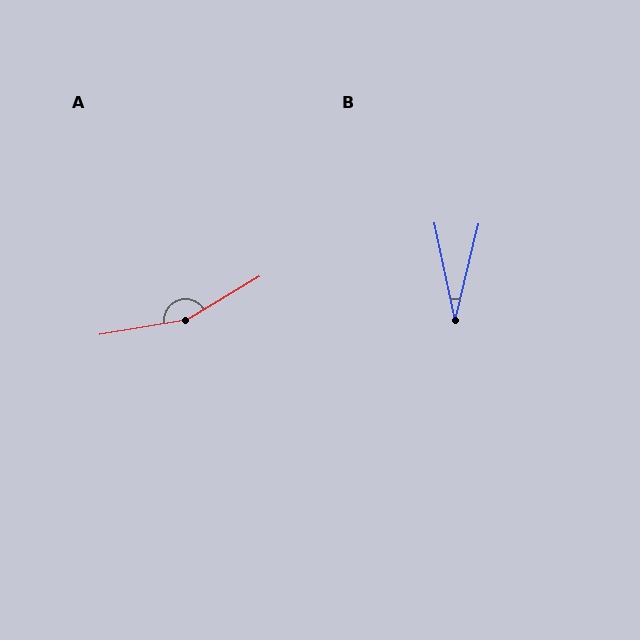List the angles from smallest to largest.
B (25°), A (159°).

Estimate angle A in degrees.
Approximately 159 degrees.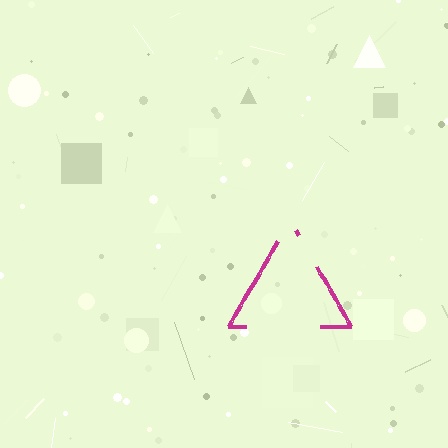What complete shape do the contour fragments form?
The contour fragments form a triangle.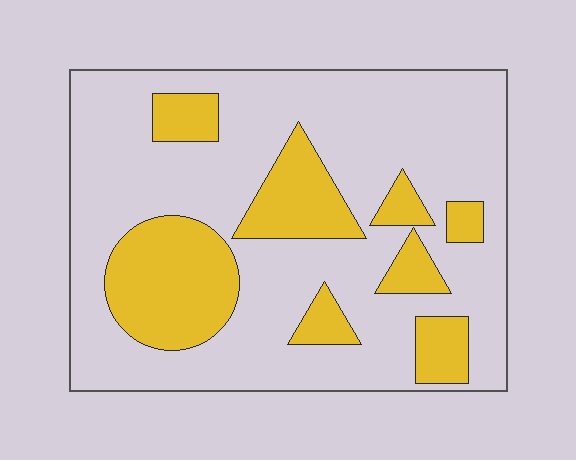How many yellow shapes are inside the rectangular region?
8.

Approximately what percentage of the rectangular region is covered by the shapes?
Approximately 25%.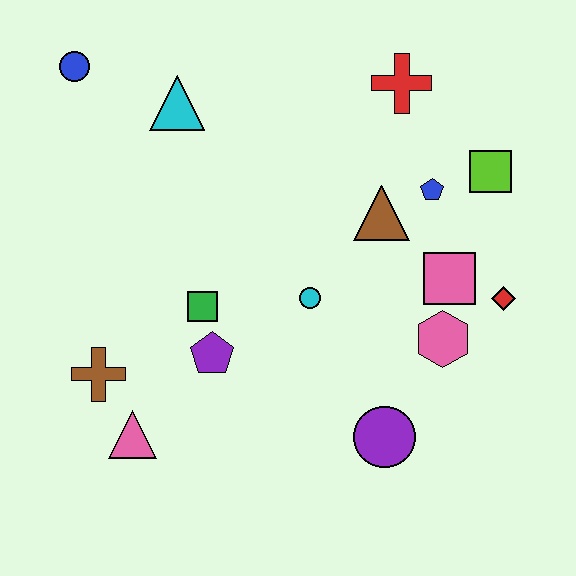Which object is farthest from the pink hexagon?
The blue circle is farthest from the pink hexagon.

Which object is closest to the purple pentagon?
The green square is closest to the purple pentagon.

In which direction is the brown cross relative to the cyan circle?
The brown cross is to the left of the cyan circle.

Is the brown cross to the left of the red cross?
Yes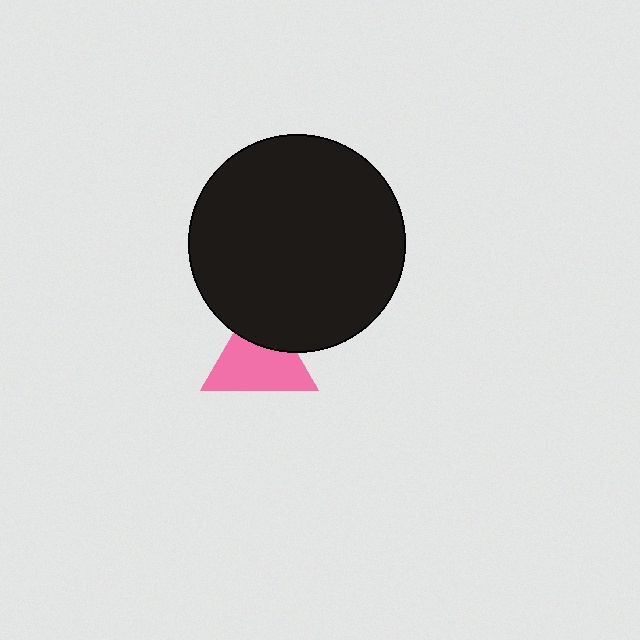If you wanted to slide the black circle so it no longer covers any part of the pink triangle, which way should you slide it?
Slide it up — that is the most direct way to separate the two shapes.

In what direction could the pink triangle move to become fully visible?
The pink triangle could move down. That would shift it out from behind the black circle entirely.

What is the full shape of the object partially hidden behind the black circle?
The partially hidden object is a pink triangle.